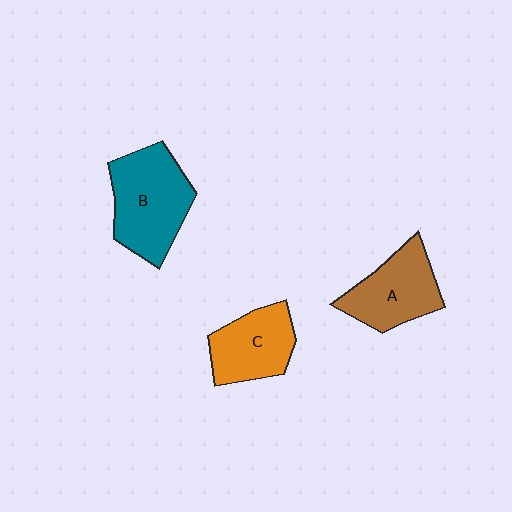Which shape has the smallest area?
Shape C (orange).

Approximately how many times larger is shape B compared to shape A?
Approximately 1.3 times.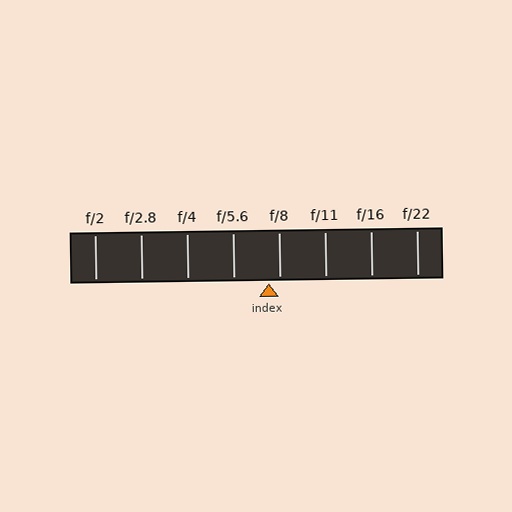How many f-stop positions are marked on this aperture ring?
There are 8 f-stop positions marked.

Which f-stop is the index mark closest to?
The index mark is closest to f/8.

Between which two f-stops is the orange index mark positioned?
The index mark is between f/5.6 and f/8.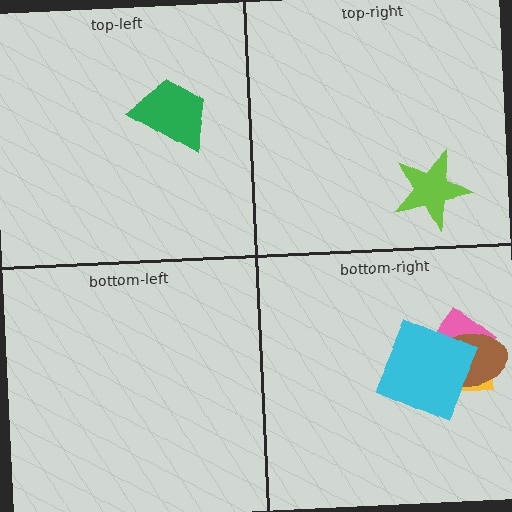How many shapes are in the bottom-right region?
4.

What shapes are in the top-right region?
The lime star.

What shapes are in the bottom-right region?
The yellow rectangle, the pink diamond, the brown ellipse, the cyan square.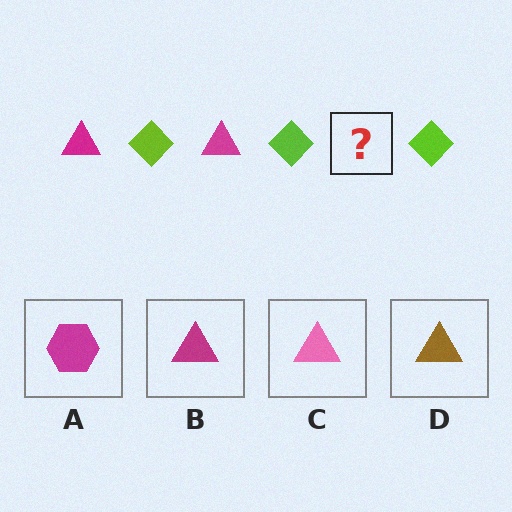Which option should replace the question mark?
Option B.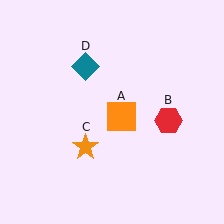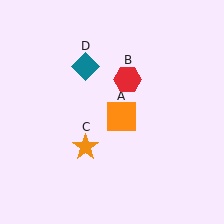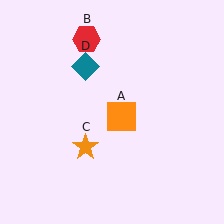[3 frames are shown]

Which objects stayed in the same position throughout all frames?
Orange square (object A) and orange star (object C) and teal diamond (object D) remained stationary.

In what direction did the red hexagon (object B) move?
The red hexagon (object B) moved up and to the left.